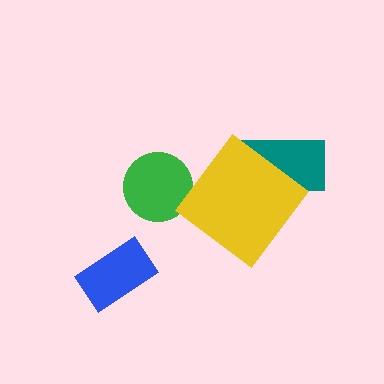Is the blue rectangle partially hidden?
No, no other shape covers it.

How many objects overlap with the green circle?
0 objects overlap with the green circle.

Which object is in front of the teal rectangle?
The yellow diamond is in front of the teal rectangle.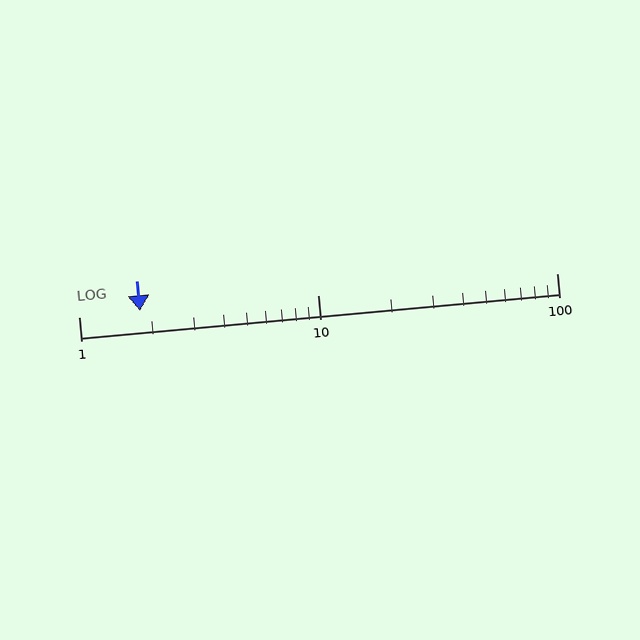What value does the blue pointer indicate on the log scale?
The pointer indicates approximately 1.8.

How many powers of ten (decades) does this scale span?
The scale spans 2 decades, from 1 to 100.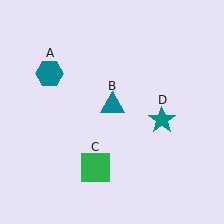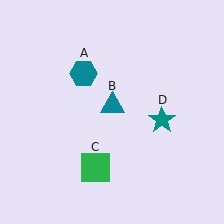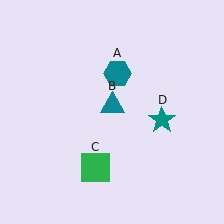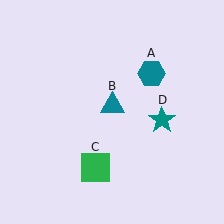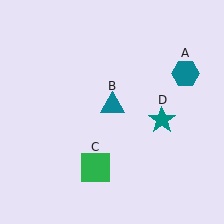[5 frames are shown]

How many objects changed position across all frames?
1 object changed position: teal hexagon (object A).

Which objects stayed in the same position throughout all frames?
Teal triangle (object B) and green square (object C) and teal star (object D) remained stationary.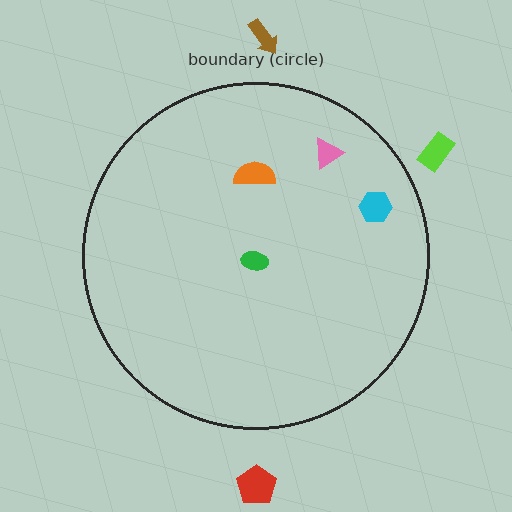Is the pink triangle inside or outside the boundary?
Inside.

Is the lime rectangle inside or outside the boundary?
Outside.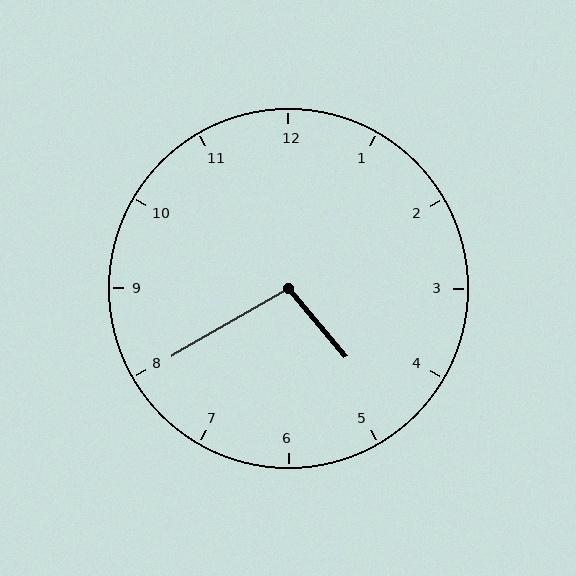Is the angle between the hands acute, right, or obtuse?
It is obtuse.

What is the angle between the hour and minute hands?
Approximately 100 degrees.